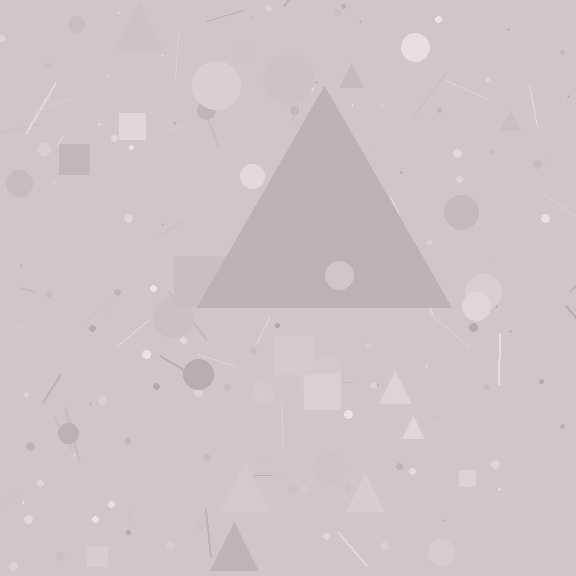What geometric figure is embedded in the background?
A triangle is embedded in the background.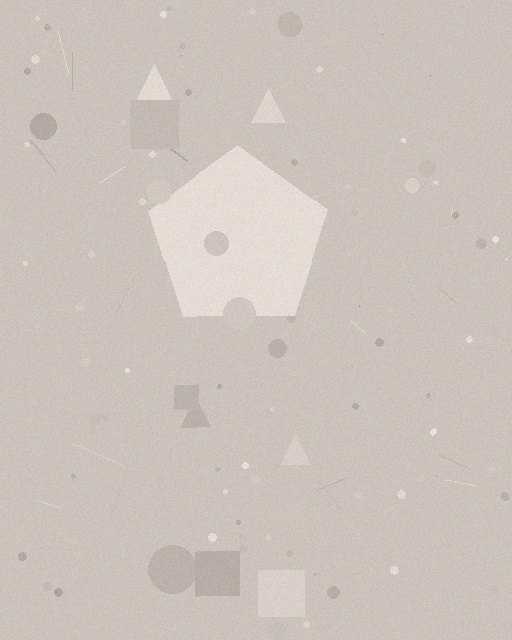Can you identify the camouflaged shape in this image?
The camouflaged shape is a pentagon.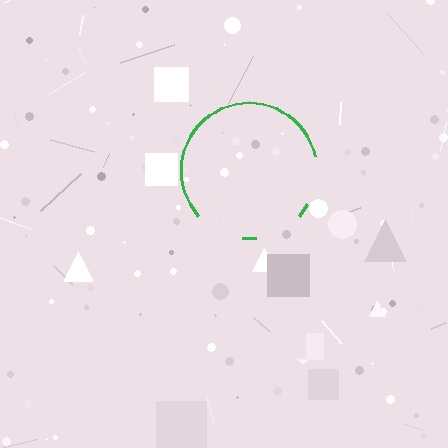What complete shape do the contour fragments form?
The contour fragments form a circle.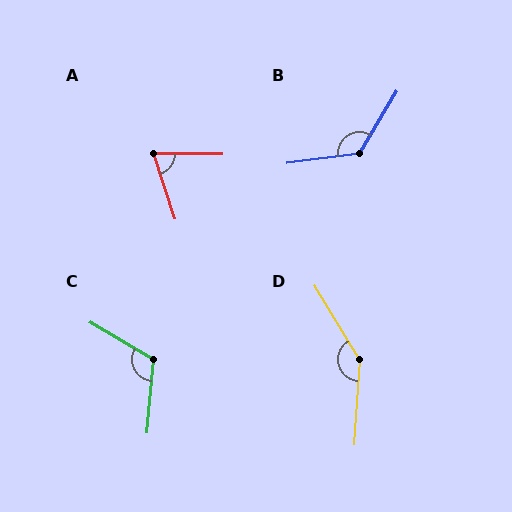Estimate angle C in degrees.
Approximately 115 degrees.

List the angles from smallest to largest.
A (71°), C (115°), B (129°), D (145°).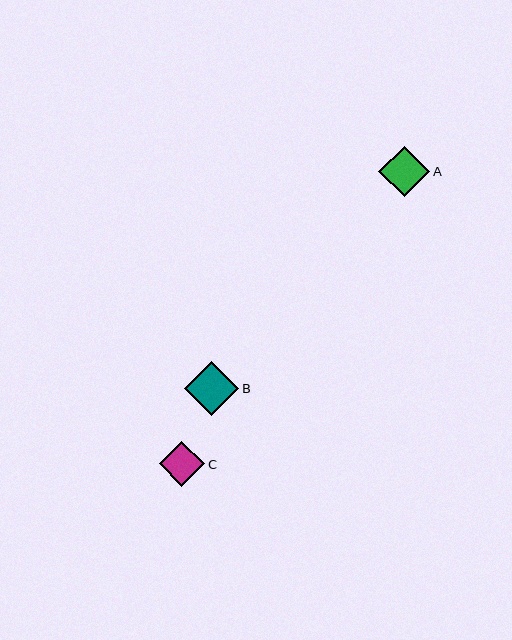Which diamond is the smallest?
Diamond C is the smallest with a size of approximately 45 pixels.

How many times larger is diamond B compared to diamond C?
Diamond B is approximately 1.2 times the size of diamond C.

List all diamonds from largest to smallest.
From largest to smallest: B, A, C.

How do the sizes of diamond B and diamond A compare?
Diamond B and diamond A are approximately the same size.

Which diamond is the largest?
Diamond B is the largest with a size of approximately 54 pixels.